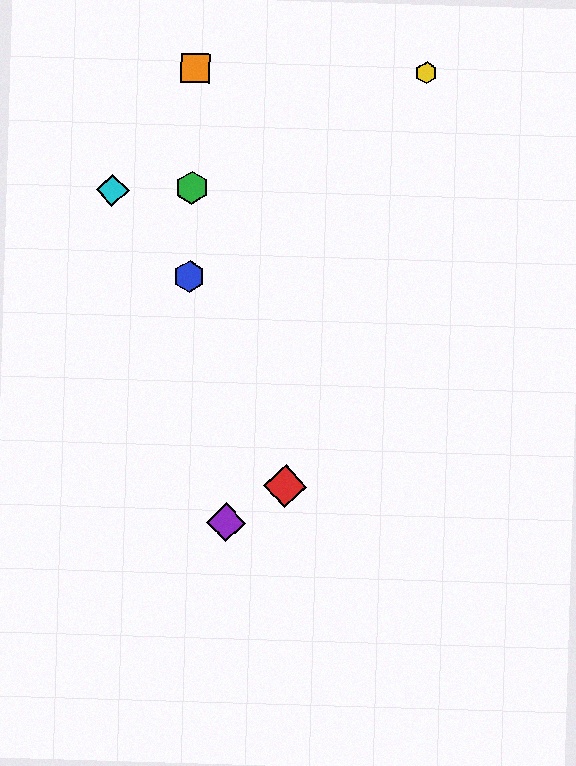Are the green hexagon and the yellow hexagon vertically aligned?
No, the green hexagon is at x≈192 and the yellow hexagon is at x≈426.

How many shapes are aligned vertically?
3 shapes (the blue hexagon, the green hexagon, the orange square) are aligned vertically.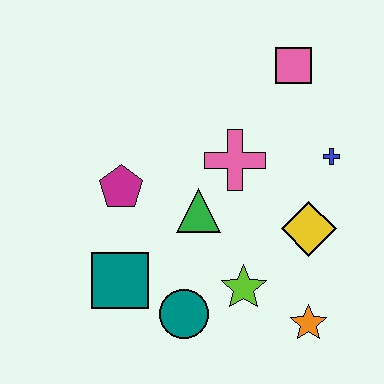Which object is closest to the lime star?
The teal circle is closest to the lime star.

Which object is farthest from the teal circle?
The pink square is farthest from the teal circle.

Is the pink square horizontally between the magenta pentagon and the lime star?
No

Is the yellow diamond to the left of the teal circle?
No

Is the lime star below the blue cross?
Yes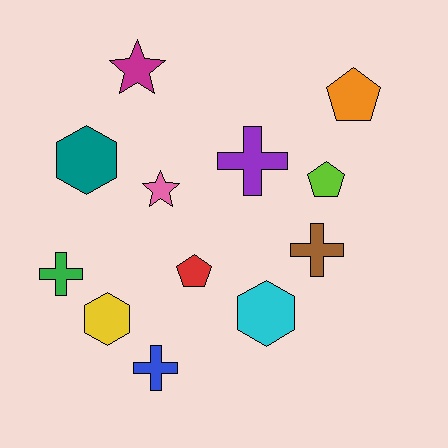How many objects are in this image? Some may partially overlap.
There are 12 objects.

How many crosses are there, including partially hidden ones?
There are 4 crosses.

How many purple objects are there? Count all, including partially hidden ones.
There is 1 purple object.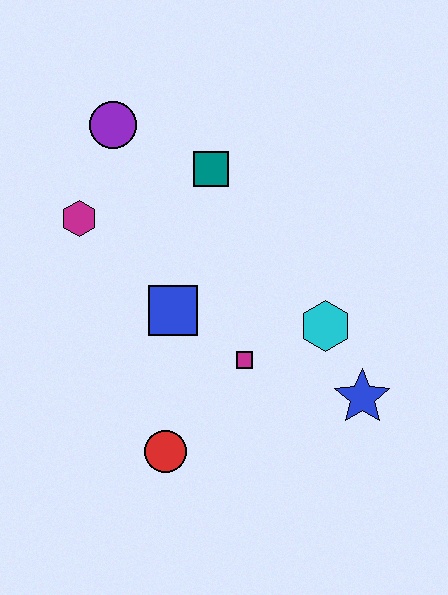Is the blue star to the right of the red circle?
Yes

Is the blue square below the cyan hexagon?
No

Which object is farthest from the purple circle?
The blue star is farthest from the purple circle.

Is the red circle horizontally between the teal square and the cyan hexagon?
No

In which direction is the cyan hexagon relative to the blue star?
The cyan hexagon is above the blue star.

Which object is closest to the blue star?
The cyan hexagon is closest to the blue star.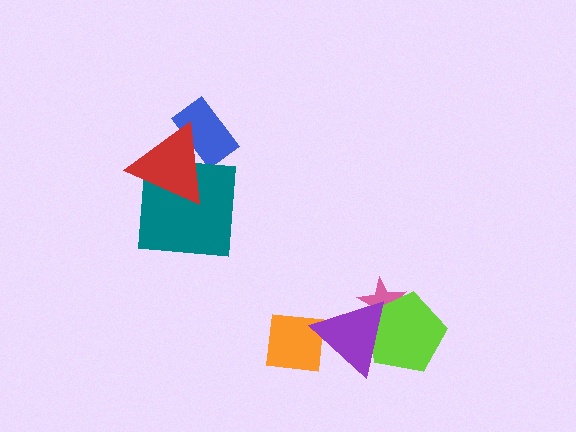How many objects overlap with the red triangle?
2 objects overlap with the red triangle.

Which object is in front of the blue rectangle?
The red triangle is in front of the blue rectangle.